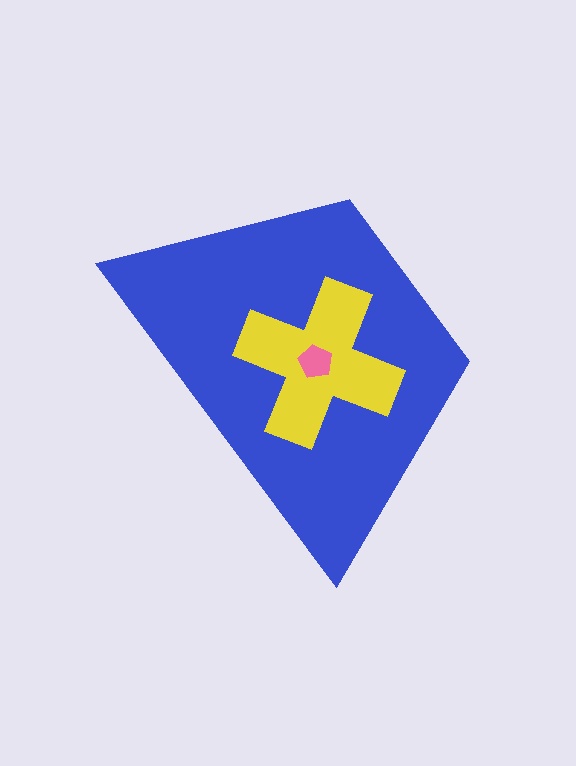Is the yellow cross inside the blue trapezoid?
Yes.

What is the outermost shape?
The blue trapezoid.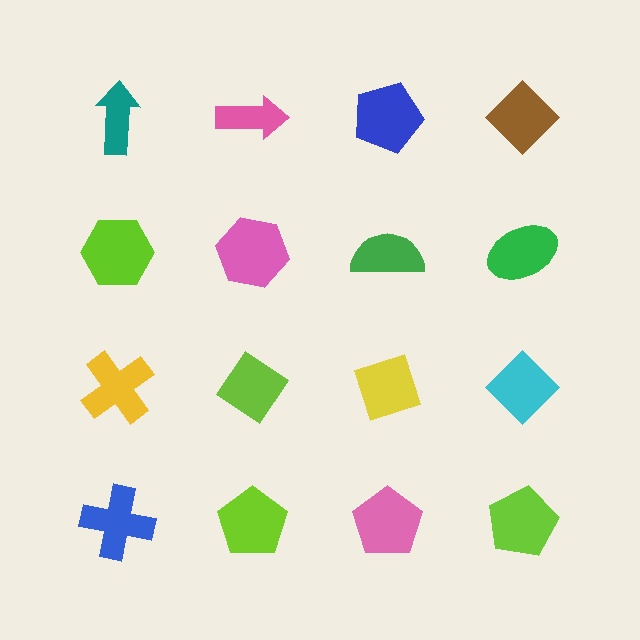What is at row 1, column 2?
A pink arrow.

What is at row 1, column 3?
A blue pentagon.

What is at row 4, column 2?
A lime pentagon.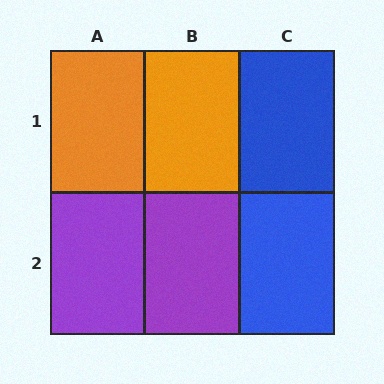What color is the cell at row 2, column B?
Purple.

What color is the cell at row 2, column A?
Purple.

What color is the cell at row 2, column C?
Blue.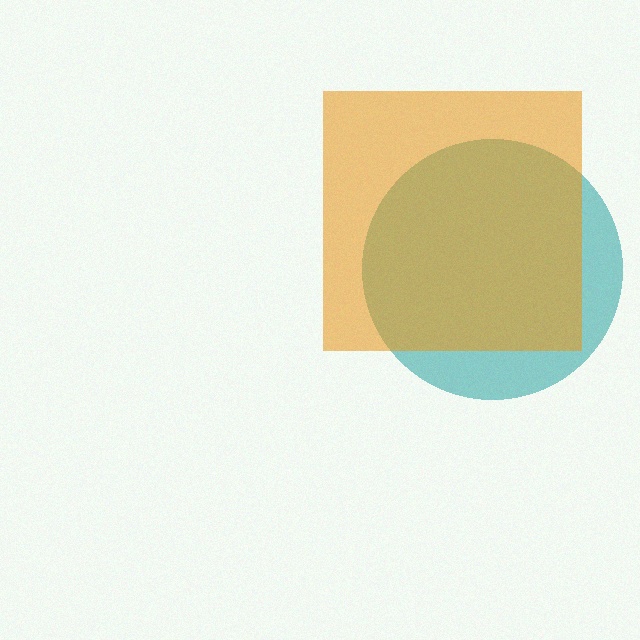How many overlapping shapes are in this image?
There are 2 overlapping shapes in the image.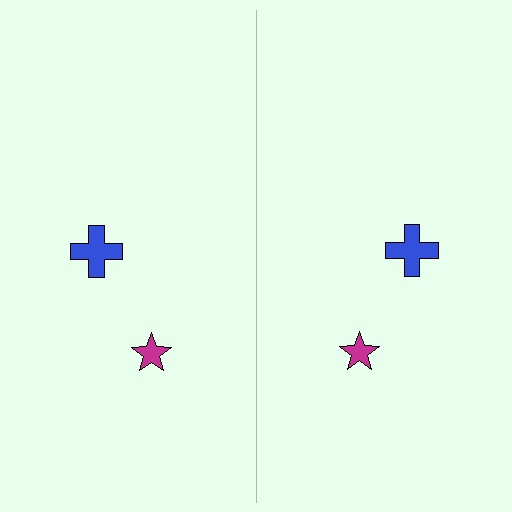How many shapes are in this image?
There are 4 shapes in this image.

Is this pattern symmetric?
Yes, this pattern has bilateral (reflection) symmetry.